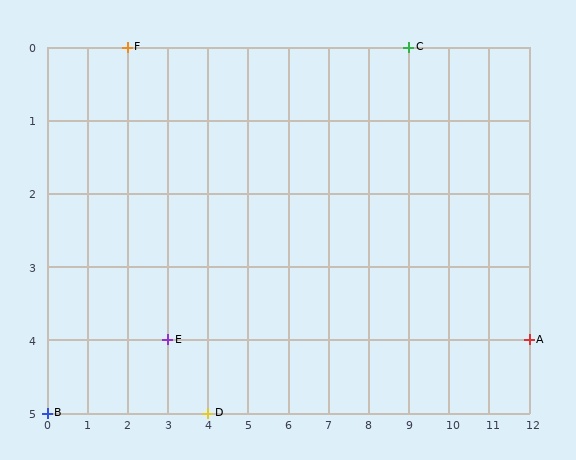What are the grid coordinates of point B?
Point B is at grid coordinates (0, 5).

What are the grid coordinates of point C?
Point C is at grid coordinates (9, 0).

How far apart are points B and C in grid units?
Points B and C are 9 columns and 5 rows apart (about 10.3 grid units diagonally).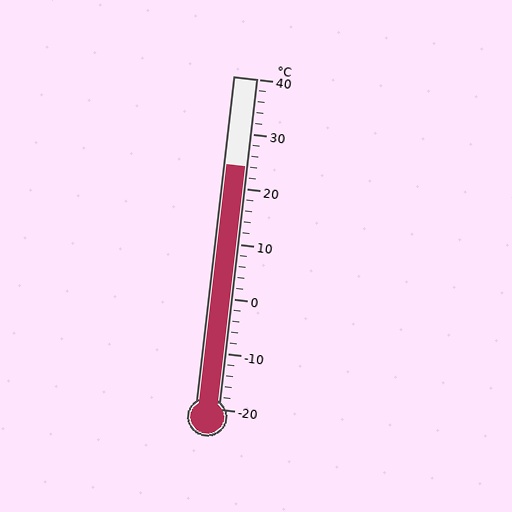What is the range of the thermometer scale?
The thermometer scale ranges from -20°C to 40°C.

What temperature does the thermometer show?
The thermometer shows approximately 24°C.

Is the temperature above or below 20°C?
The temperature is above 20°C.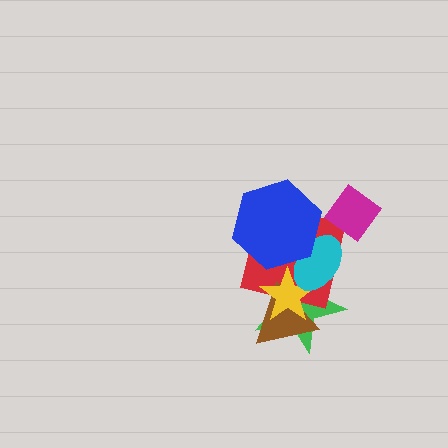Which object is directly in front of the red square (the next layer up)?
The brown triangle is directly in front of the red square.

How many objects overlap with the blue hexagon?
3 objects overlap with the blue hexagon.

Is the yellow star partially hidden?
Yes, it is partially covered by another shape.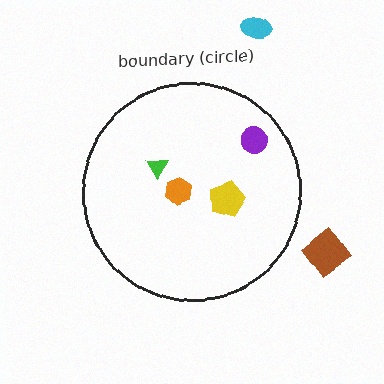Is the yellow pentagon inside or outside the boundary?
Inside.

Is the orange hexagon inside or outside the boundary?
Inside.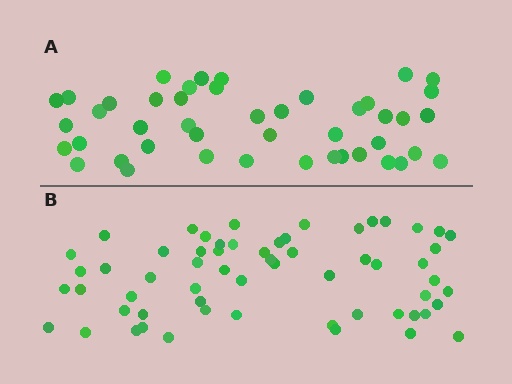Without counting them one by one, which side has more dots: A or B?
Region B (the bottom region) has more dots.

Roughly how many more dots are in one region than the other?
Region B has approximately 15 more dots than region A.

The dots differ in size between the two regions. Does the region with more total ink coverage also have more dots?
No. Region A has more total ink coverage because its dots are larger, but region B actually contains more individual dots. Total area can be misleading — the number of items is what matters here.